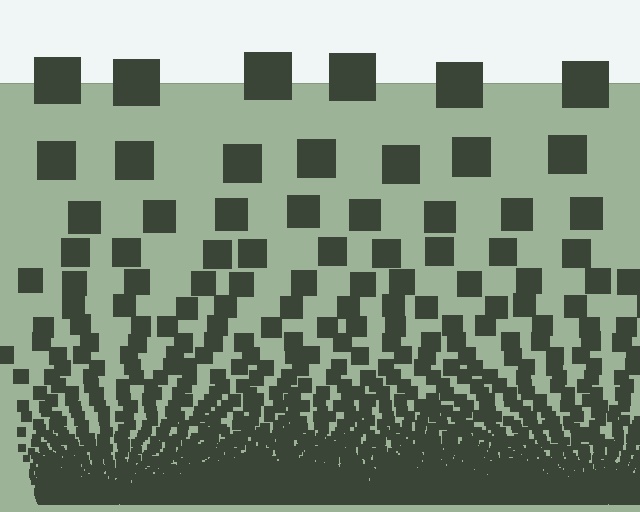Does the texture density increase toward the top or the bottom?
Density increases toward the bottom.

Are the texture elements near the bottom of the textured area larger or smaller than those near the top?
Smaller. The gradient is inverted — elements near the bottom are smaller and denser.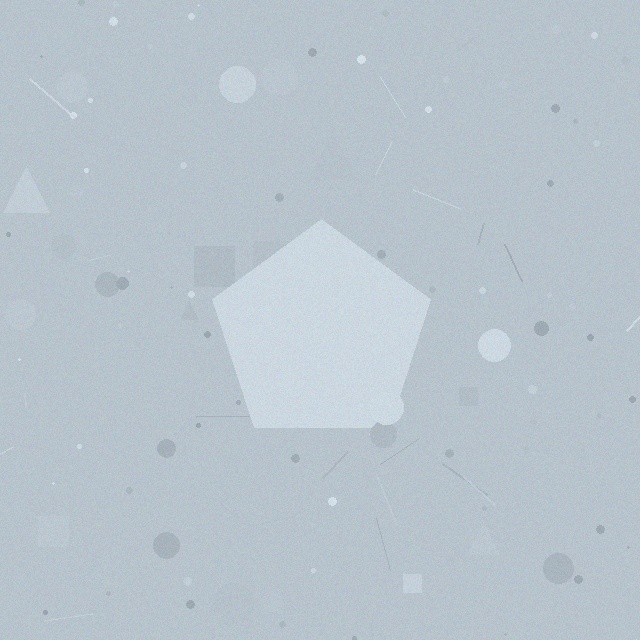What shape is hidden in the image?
A pentagon is hidden in the image.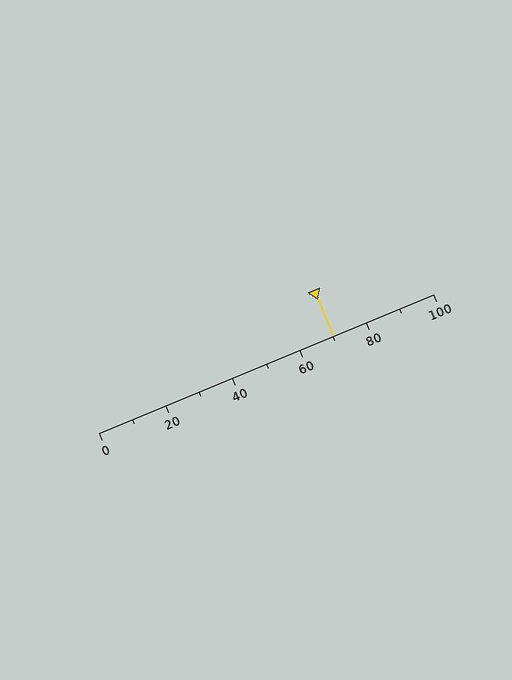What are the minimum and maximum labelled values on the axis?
The axis runs from 0 to 100.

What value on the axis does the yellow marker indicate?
The marker indicates approximately 70.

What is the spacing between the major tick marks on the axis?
The major ticks are spaced 20 apart.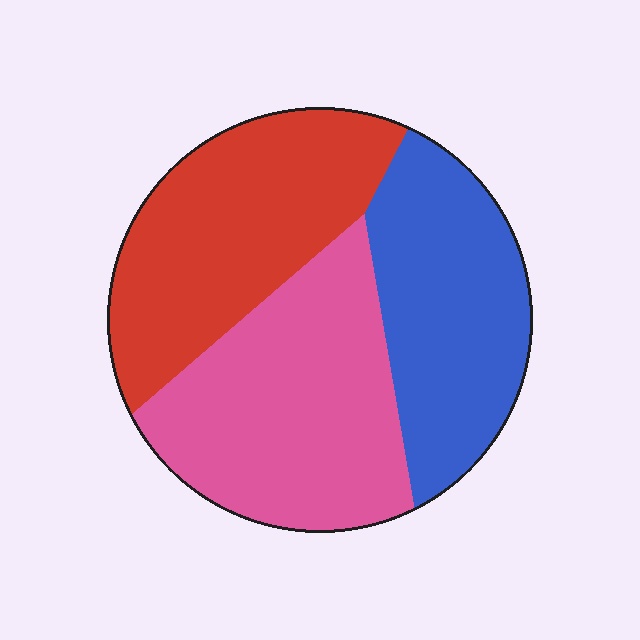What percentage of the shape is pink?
Pink covers about 35% of the shape.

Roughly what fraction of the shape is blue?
Blue covers about 30% of the shape.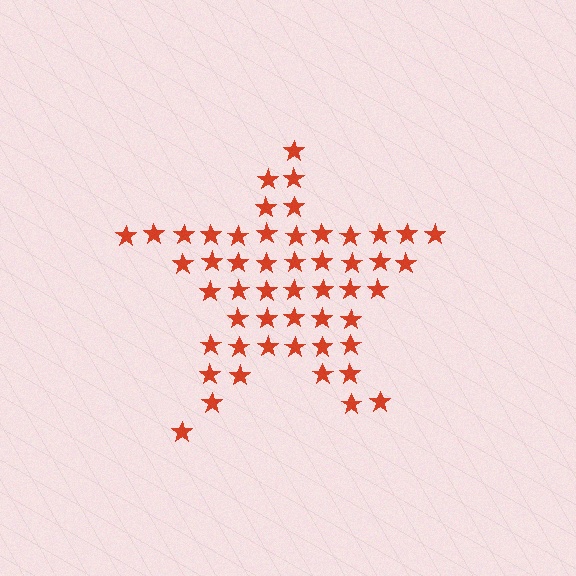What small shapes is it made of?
It is made of small stars.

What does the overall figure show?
The overall figure shows a star.